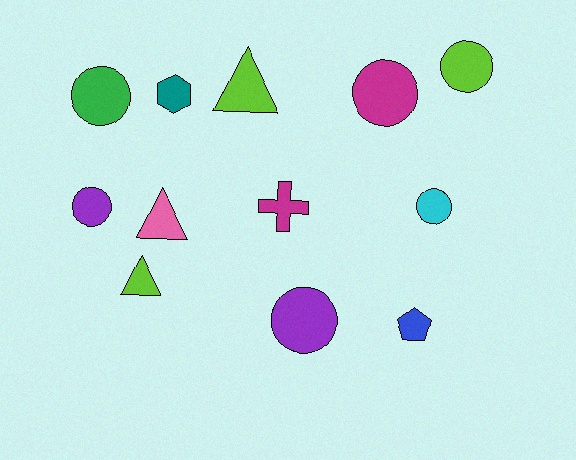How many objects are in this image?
There are 12 objects.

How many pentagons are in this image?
There is 1 pentagon.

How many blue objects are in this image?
There is 1 blue object.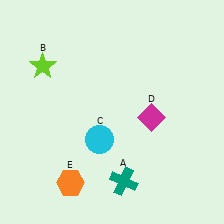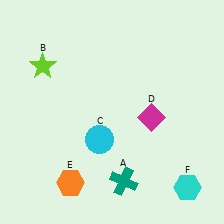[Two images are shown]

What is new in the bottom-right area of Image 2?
A cyan hexagon (F) was added in the bottom-right area of Image 2.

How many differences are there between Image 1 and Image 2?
There is 1 difference between the two images.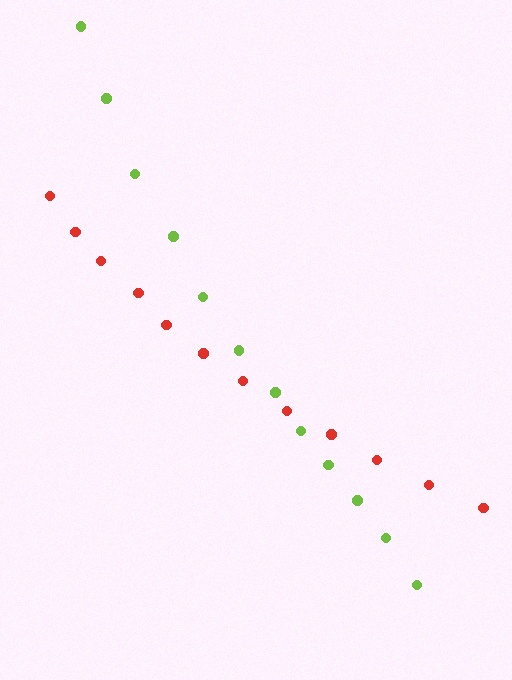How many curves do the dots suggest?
There are 2 distinct paths.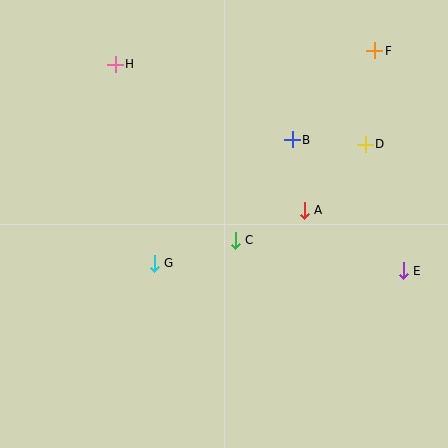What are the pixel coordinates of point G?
Point G is at (154, 263).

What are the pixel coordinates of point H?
Point H is at (115, 64).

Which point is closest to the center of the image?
Point C at (235, 240) is closest to the center.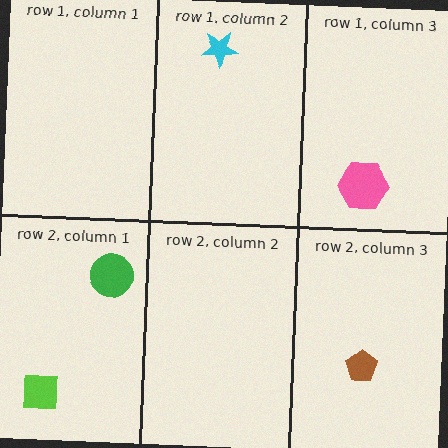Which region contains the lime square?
The row 2, column 1 region.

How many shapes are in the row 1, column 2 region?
1.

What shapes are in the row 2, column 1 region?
The lime square, the green circle.